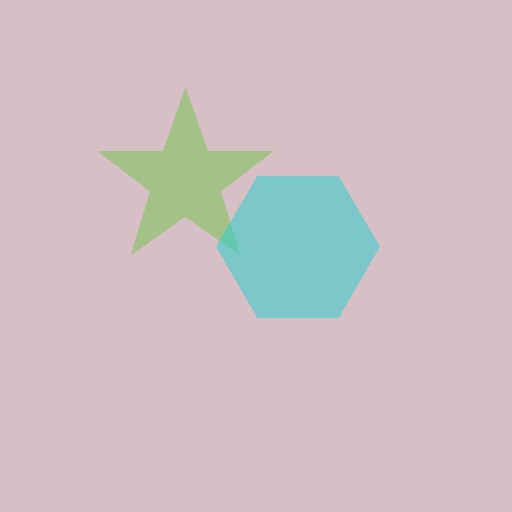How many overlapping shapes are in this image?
There are 2 overlapping shapes in the image.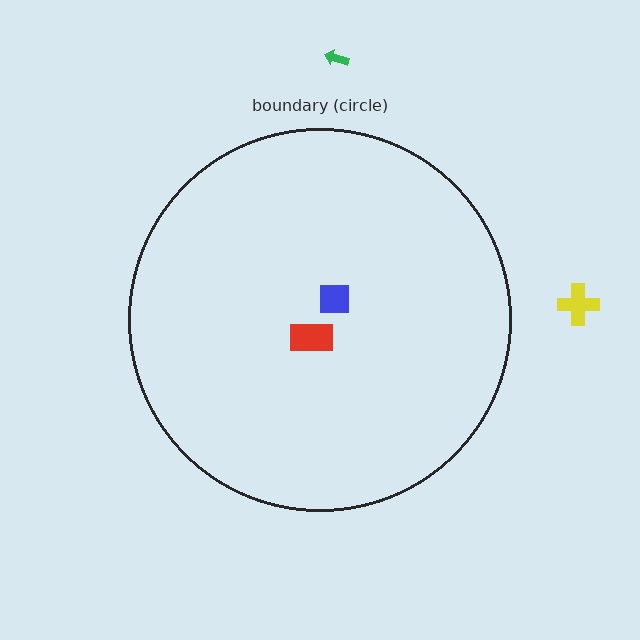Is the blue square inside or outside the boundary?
Inside.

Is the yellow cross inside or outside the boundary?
Outside.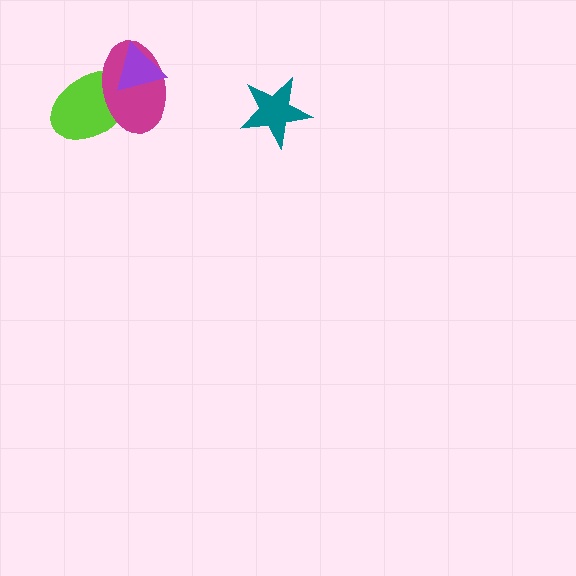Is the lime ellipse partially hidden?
Yes, it is partially covered by another shape.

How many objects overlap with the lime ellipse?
2 objects overlap with the lime ellipse.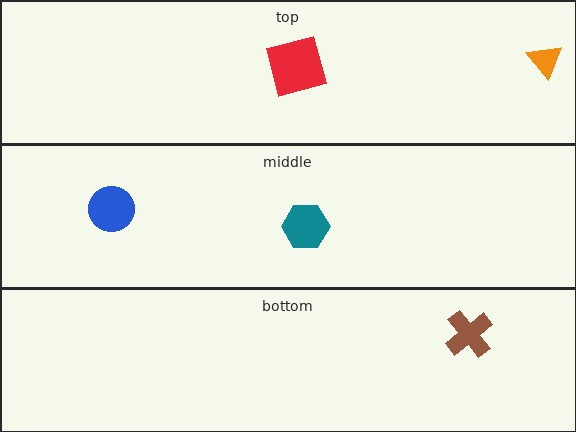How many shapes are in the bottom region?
1.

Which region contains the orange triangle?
The top region.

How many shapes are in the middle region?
2.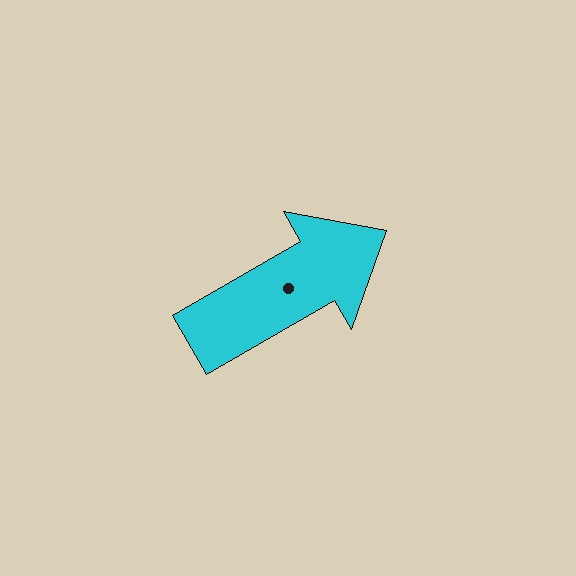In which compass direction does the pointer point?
Northeast.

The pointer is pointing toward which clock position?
Roughly 2 o'clock.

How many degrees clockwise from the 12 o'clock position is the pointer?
Approximately 60 degrees.